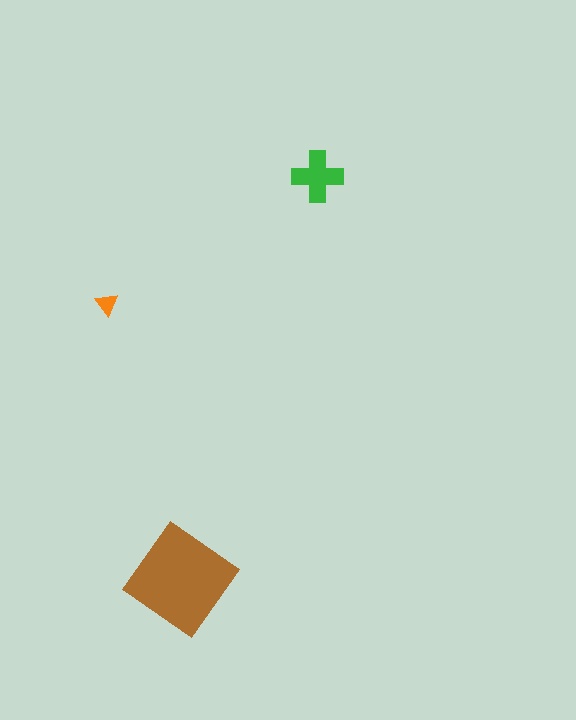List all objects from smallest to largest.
The orange triangle, the green cross, the brown diamond.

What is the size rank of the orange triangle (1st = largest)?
3rd.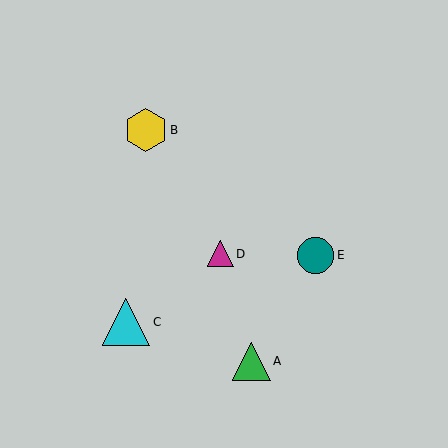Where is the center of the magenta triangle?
The center of the magenta triangle is at (220, 254).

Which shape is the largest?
The cyan triangle (labeled C) is the largest.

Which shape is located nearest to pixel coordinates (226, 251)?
The magenta triangle (labeled D) at (220, 254) is nearest to that location.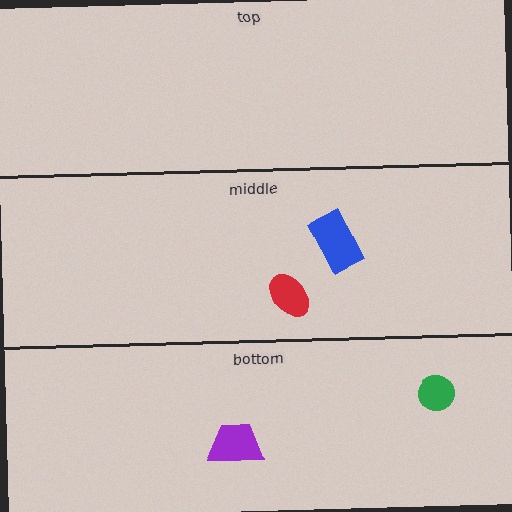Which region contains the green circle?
The bottom region.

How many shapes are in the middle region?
2.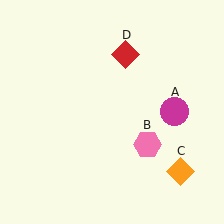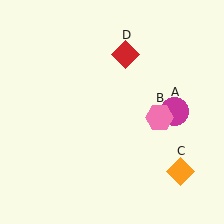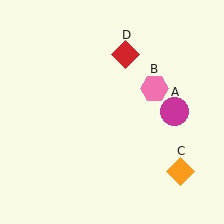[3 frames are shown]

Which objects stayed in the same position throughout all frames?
Magenta circle (object A) and orange diamond (object C) and red diamond (object D) remained stationary.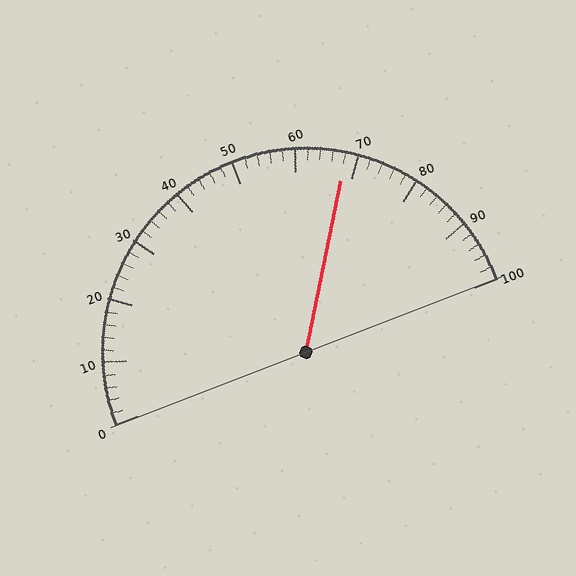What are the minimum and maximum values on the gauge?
The gauge ranges from 0 to 100.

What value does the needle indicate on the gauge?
The needle indicates approximately 68.